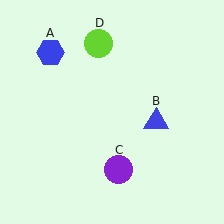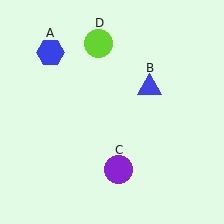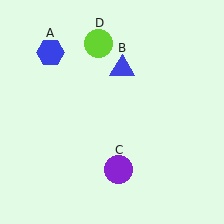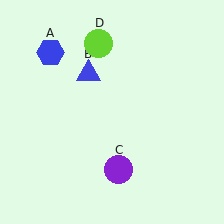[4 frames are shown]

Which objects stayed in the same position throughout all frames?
Blue hexagon (object A) and purple circle (object C) and lime circle (object D) remained stationary.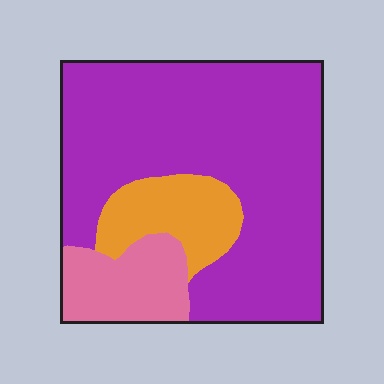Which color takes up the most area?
Purple, at roughly 70%.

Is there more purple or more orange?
Purple.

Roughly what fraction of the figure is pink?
Pink takes up about one eighth (1/8) of the figure.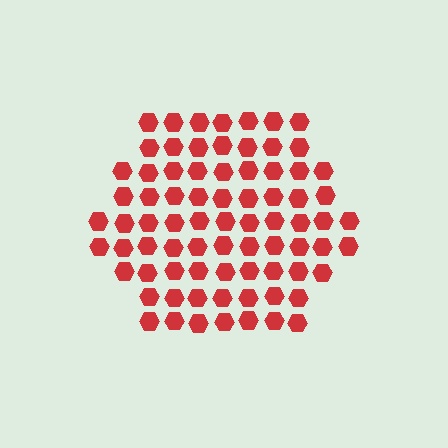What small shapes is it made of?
It is made of small hexagons.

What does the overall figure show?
The overall figure shows a hexagon.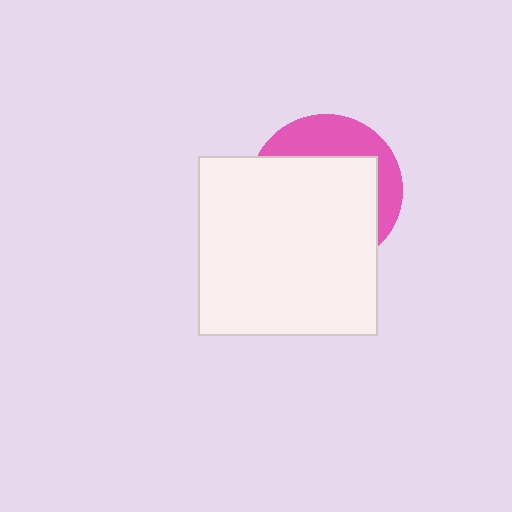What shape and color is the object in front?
The object in front is a white square.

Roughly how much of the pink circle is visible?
A small part of it is visible (roughly 32%).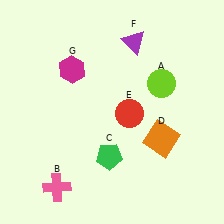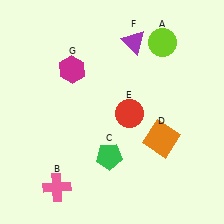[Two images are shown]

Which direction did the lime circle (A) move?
The lime circle (A) moved up.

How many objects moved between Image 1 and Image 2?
1 object moved between the two images.